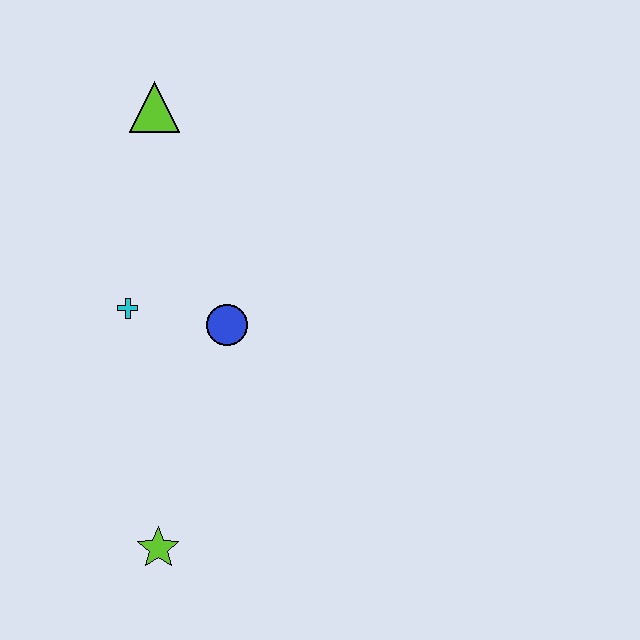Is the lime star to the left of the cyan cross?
No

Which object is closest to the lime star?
The blue circle is closest to the lime star.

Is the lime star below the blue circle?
Yes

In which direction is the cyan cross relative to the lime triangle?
The cyan cross is below the lime triangle.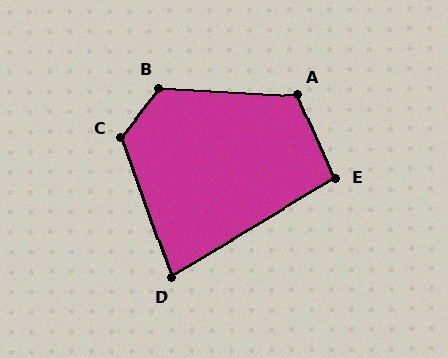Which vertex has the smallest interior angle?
D, at approximately 79 degrees.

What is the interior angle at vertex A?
Approximately 117 degrees (obtuse).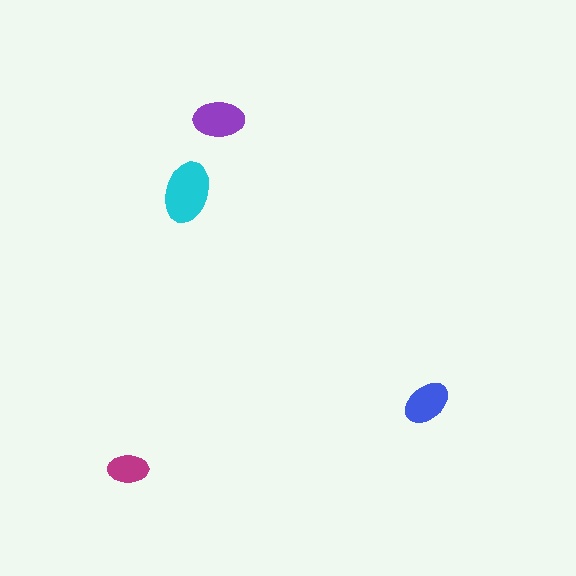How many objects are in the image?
There are 4 objects in the image.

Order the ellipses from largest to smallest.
the cyan one, the purple one, the blue one, the magenta one.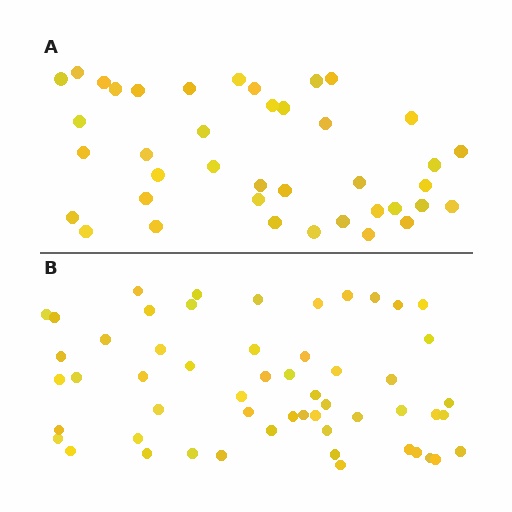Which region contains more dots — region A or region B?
Region B (the bottom region) has more dots.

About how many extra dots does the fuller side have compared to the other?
Region B has approximately 15 more dots than region A.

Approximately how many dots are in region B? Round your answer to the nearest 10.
About 60 dots. (The exact count is 55, which rounds to 60.)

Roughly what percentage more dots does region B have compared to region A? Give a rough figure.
About 40% more.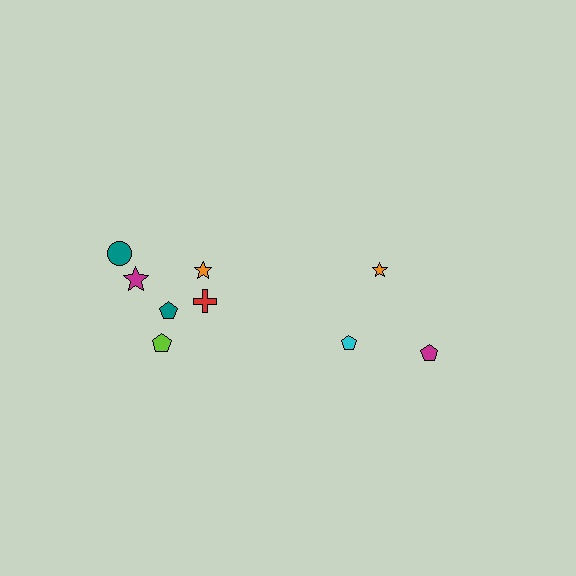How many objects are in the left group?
There are 6 objects.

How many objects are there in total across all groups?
There are 9 objects.